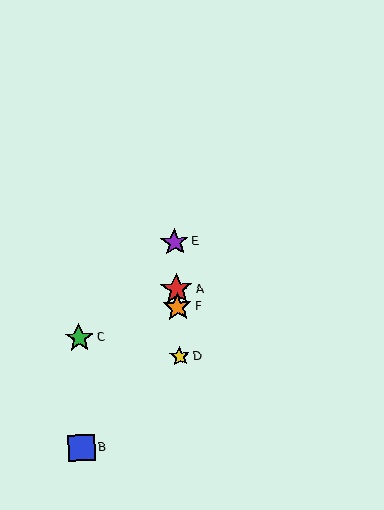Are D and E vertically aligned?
Yes, both are at x≈180.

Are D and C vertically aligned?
No, D is at x≈180 and C is at x≈79.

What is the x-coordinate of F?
Object F is at x≈177.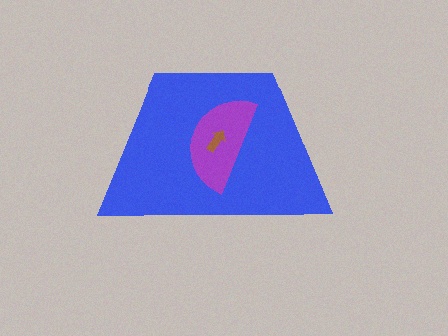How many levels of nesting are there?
3.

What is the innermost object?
The brown arrow.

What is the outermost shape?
The blue trapezoid.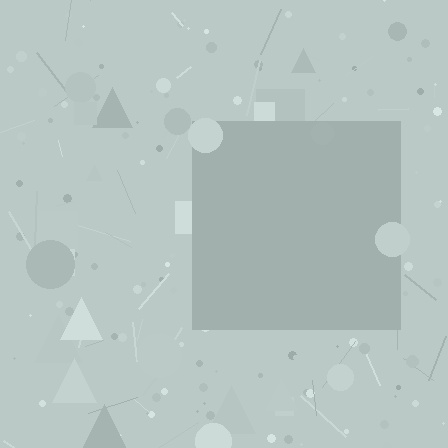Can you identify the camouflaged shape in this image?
The camouflaged shape is a square.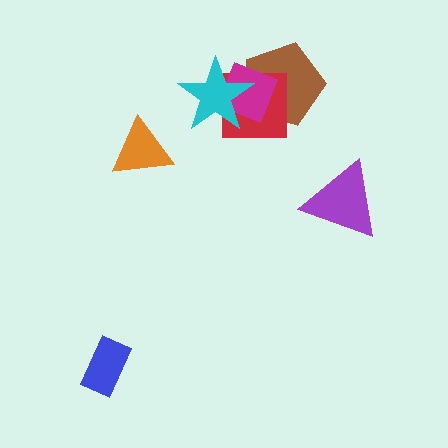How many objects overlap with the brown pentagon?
3 objects overlap with the brown pentagon.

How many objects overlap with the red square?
3 objects overlap with the red square.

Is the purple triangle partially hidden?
No, no other shape covers it.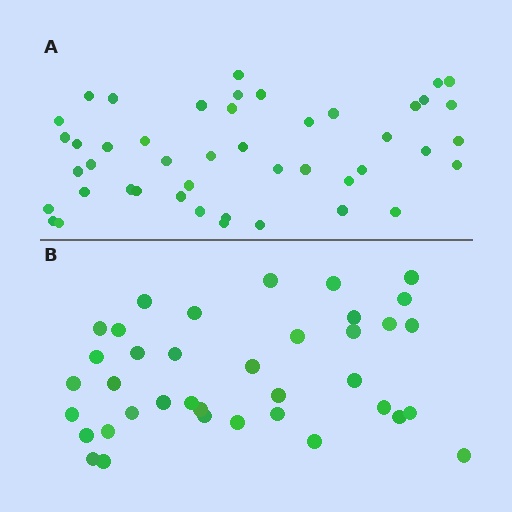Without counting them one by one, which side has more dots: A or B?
Region A (the top region) has more dots.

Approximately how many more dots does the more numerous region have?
Region A has roughly 8 or so more dots than region B.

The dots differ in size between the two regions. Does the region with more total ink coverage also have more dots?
No. Region B has more total ink coverage because its dots are larger, but region A actually contains more individual dots. Total area can be misleading — the number of items is what matters here.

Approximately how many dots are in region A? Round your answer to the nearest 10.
About 50 dots. (The exact count is 46, which rounds to 50.)